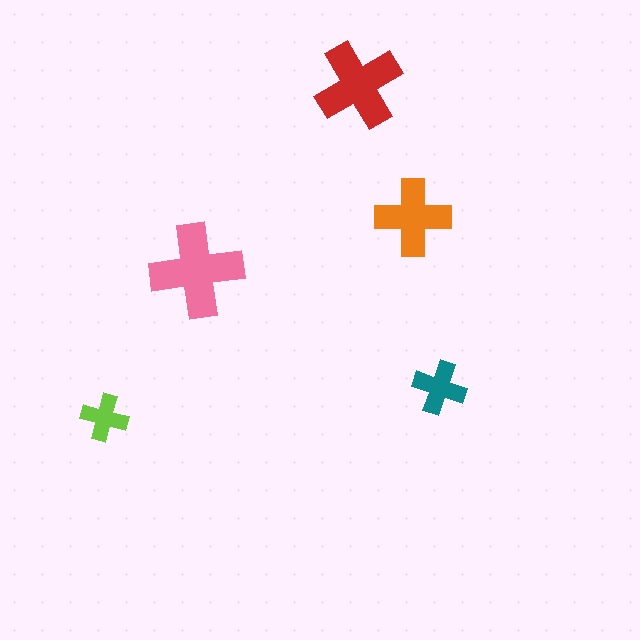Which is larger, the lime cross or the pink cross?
The pink one.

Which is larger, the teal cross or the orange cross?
The orange one.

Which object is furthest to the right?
The teal cross is rightmost.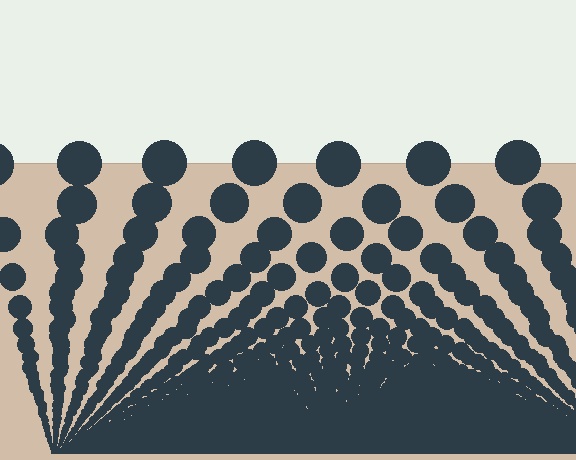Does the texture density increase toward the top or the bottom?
Density increases toward the bottom.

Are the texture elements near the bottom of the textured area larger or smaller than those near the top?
Smaller. The gradient is inverted — elements near the bottom are smaller and denser.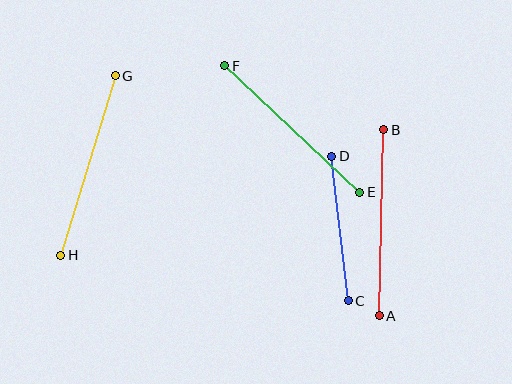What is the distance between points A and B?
The distance is approximately 186 pixels.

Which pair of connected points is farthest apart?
Points G and H are farthest apart.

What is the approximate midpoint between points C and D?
The midpoint is at approximately (340, 228) pixels.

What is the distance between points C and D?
The distance is approximately 146 pixels.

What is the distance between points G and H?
The distance is approximately 187 pixels.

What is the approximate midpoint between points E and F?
The midpoint is at approximately (292, 129) pixels.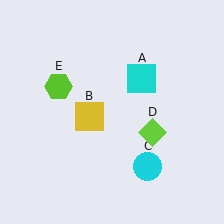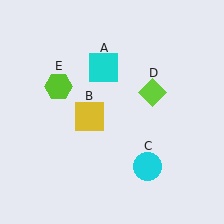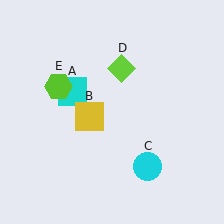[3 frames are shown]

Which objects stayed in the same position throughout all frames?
Yellow square (object B) and cyan circle (object C) and lime hexagon (object E) remained stationary.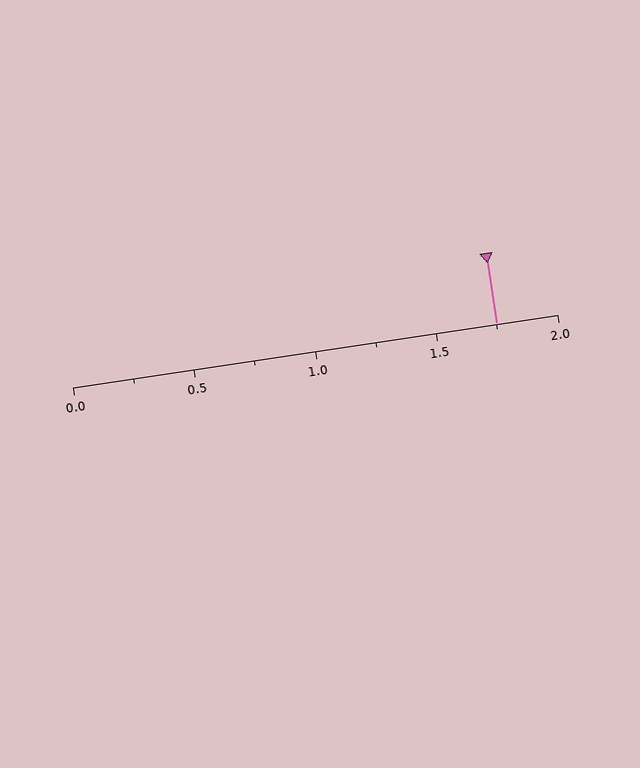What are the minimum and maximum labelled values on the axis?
The axis runs from 0.0 to 2.0.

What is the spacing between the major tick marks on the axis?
The major ticks are spaced 0.5 apart.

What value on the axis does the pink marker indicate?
The marker indicates approximately 1.75.